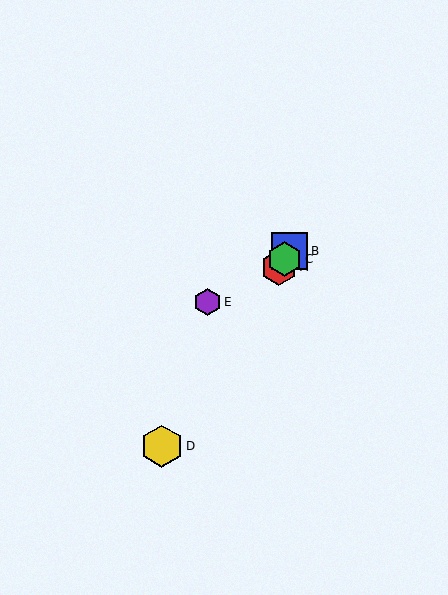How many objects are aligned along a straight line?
4 objects (A, B, C, D) are aligned along a straight line.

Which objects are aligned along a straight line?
Objects A, B, C, D are aligned along a straight line.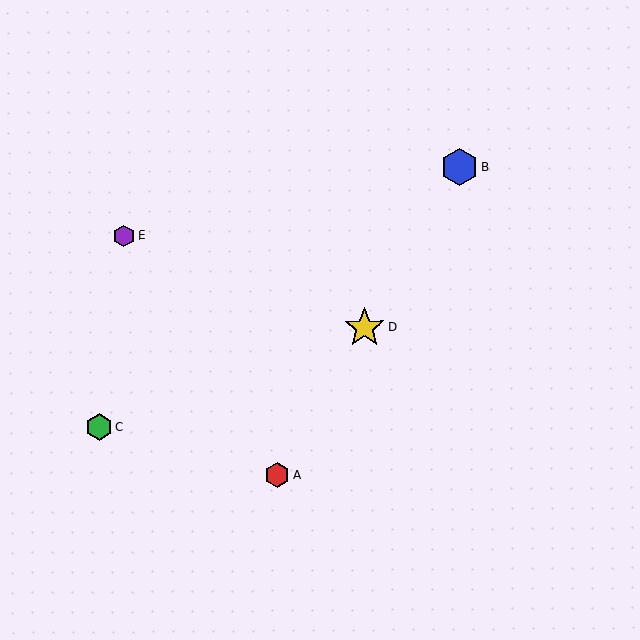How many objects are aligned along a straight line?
3 objects (A, B, D) are aligned along a straight line.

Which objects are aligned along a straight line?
Objects A, B, D are aligned along a straight line.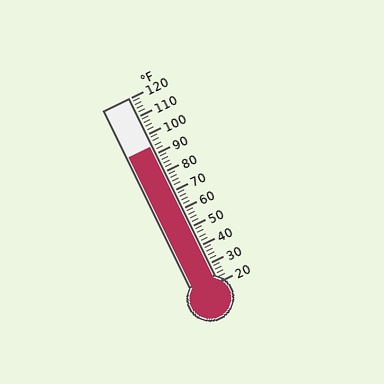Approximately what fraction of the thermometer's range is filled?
The thermometer is filled to approximately 75% of its range.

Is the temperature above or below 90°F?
The temperature is above 90°F.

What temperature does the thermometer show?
The thermometer shows approximately 94°F.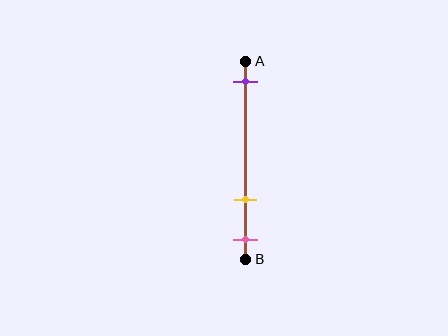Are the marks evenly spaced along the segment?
No, the marks are not evenly spaced.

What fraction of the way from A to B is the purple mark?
The purple mark is approximately 10% (0.1) of the way from A to B.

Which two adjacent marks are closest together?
The yellow and pink marks are the closest adjacent pair.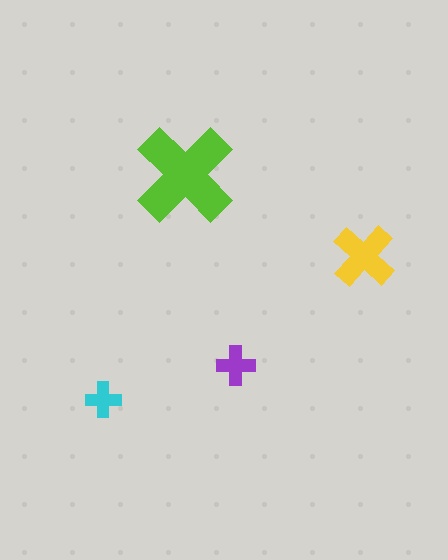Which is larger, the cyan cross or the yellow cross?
The yellow one.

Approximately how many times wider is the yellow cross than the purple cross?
About 1.5 times wider.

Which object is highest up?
The lime cross is topmost.